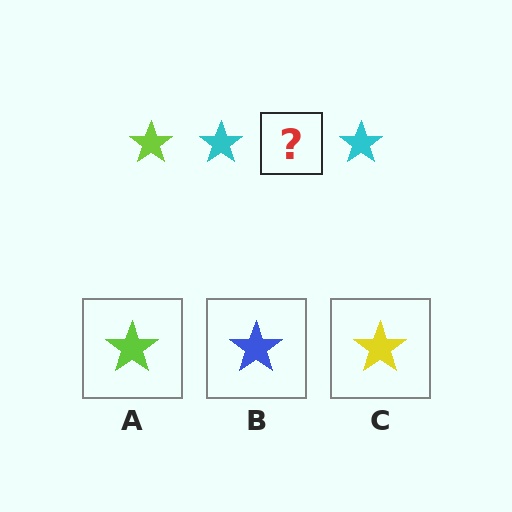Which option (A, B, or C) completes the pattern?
A.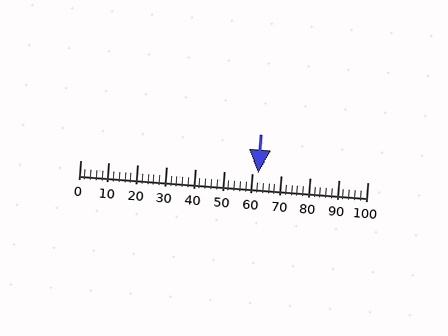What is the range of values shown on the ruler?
The ruler shows values from 0 to 100.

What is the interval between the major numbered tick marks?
The major tick marks are spaced 10 units apart.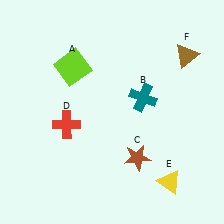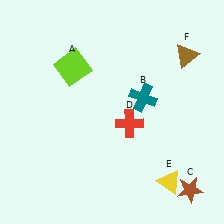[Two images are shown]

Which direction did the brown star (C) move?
The brown star (C) moved right.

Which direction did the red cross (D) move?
The red cross (D) moved right.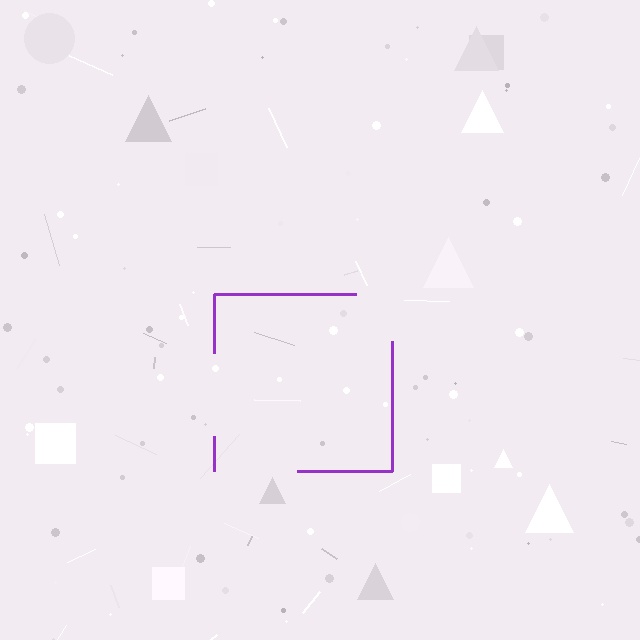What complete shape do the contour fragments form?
The contour fragments form a square.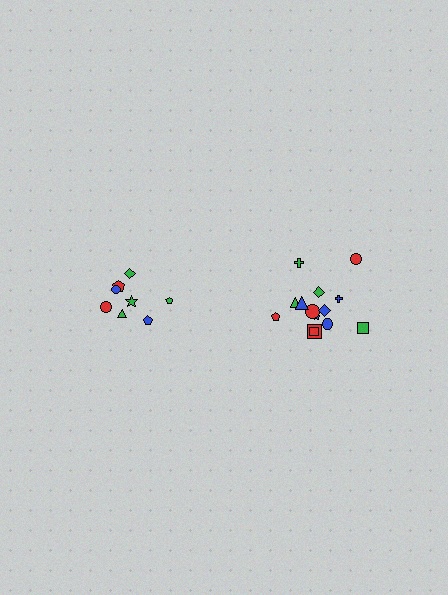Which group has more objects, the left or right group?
The right group.